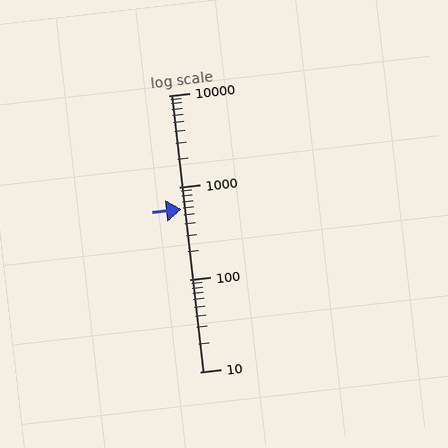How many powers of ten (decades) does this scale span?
The scale spans 3 decades, from 10 to 10000.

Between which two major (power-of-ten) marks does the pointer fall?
The pointer is between 100 and 1000.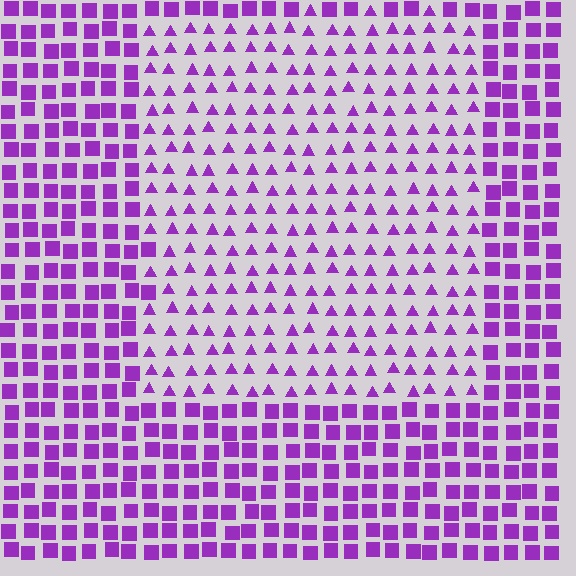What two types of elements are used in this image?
The image uses triangles inside the rectangle region and squares outside it.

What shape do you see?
I see a rectangle.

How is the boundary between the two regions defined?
The boundary is defined by a change in element shape: triangles inside vs. squares outside. All elements share the same color and spacing.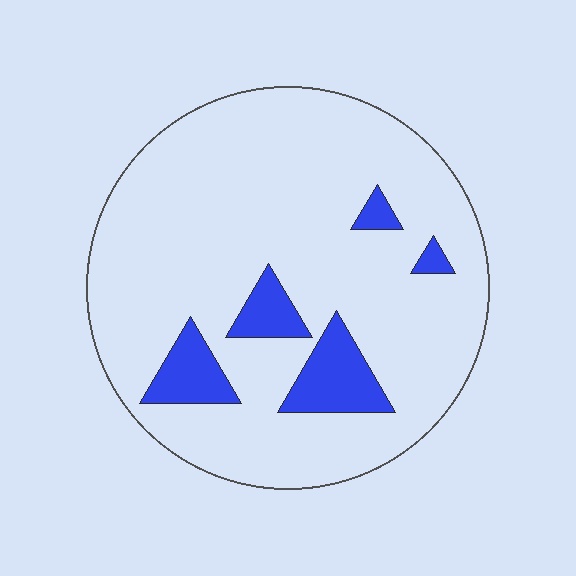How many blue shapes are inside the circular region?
5.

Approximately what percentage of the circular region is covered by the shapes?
Approximately 15%.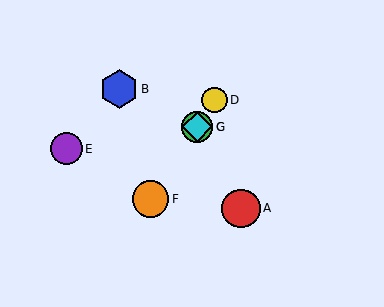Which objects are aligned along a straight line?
Objects C, D, F, G are aligned along a straight line.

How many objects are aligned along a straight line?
4 objects (C, D, F, G) are aligned along a straight line.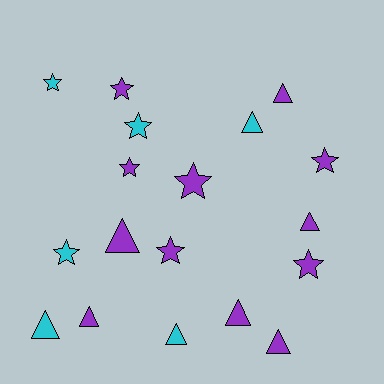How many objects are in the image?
There are 18 objects.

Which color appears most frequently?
Purple, with 12 objects.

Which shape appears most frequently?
Star, with 9 objects.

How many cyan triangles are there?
There are 3 cyan triangles.